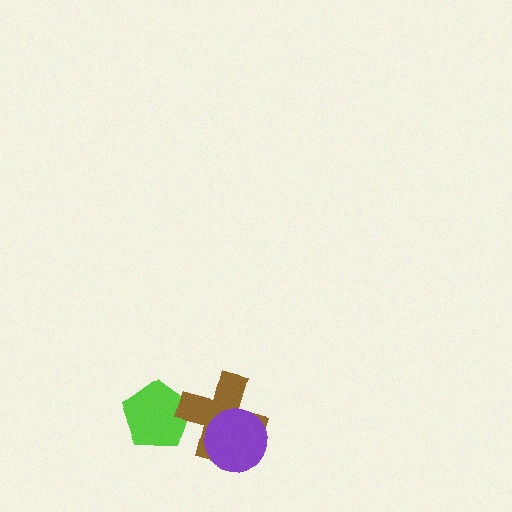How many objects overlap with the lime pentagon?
1 object overlaps with the lime pentagon.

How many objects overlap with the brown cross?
2 objects overlap with the brown cross.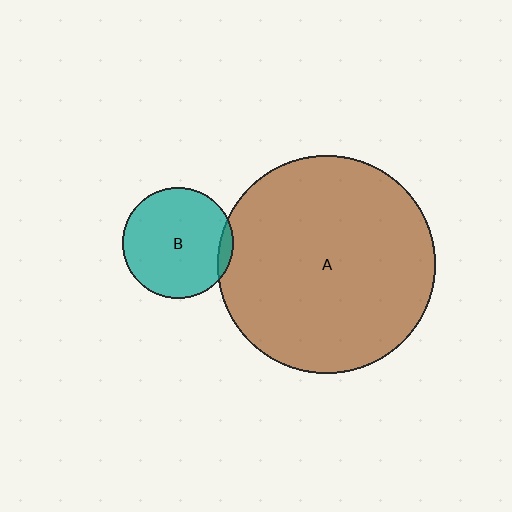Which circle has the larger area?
Circle A (brown).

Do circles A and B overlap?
Yes.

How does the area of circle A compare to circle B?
Approximately 3.9 times.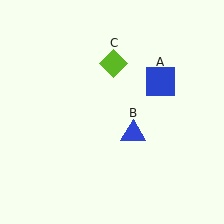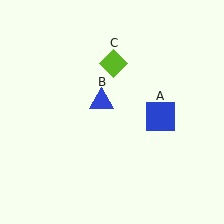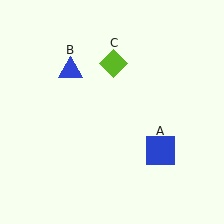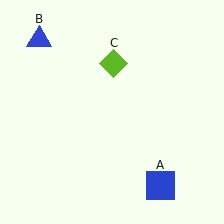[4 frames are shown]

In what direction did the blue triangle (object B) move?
The blue triangle (object B) moved up and to the left.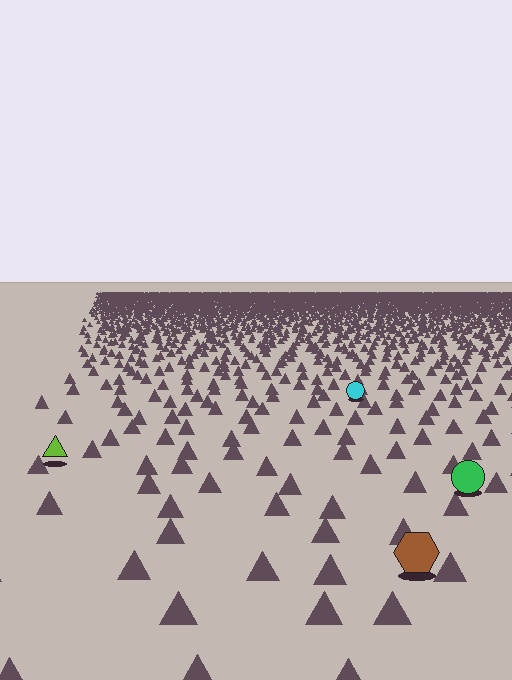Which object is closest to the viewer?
The brown hexagon is closest. The texture marks near it are larger and more spread out.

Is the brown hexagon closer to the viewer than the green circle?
Yes. The brown hexagon is closer — you can tell from the texture gradient: the ground texture is coarser near it.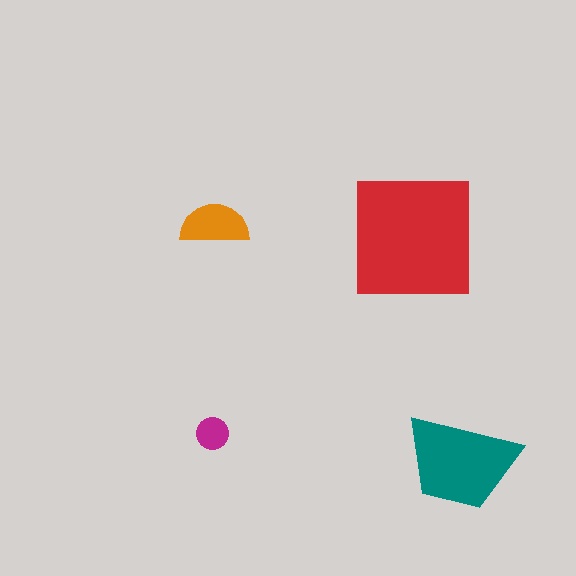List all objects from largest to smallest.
The red square, the teal trapezoid, the orange semicircle, the magenta circle.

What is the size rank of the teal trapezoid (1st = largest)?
2nd.